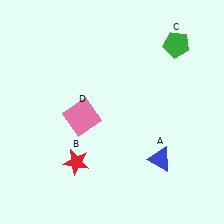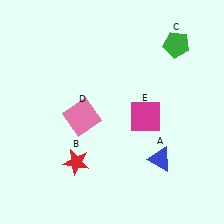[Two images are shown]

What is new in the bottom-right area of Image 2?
A magenta square (E) was added in the bottom-right area of Image 2.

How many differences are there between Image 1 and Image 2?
There is 1 difference between the two images.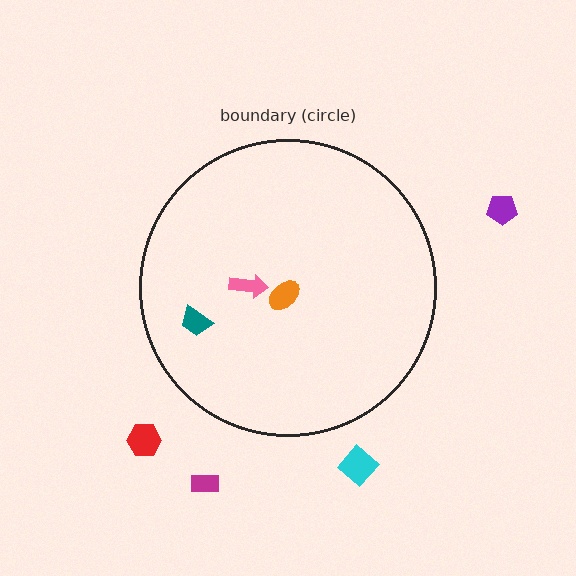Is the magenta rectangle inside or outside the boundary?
Outside.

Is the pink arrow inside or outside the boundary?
Inside.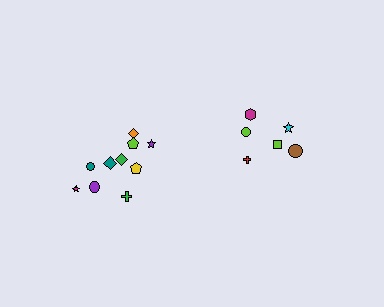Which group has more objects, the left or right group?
The left group.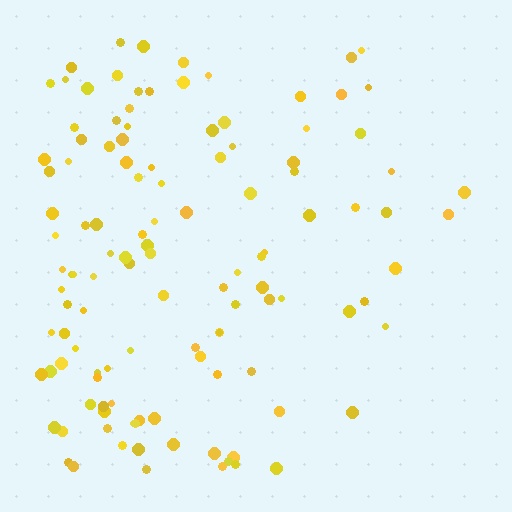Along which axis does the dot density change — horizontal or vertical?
Horizontal.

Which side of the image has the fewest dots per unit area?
The right.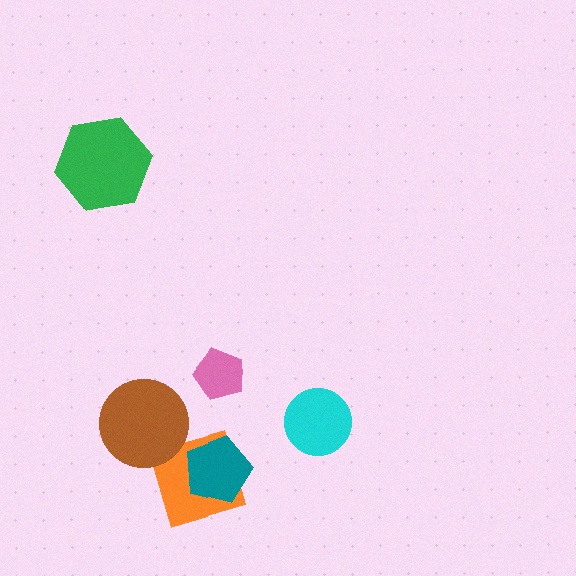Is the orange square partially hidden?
Yes, it is partially covered by another shape.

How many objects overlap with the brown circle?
0 objects overlap with the brown circle.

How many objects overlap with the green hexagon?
0 objects overlap with the green hexagon.